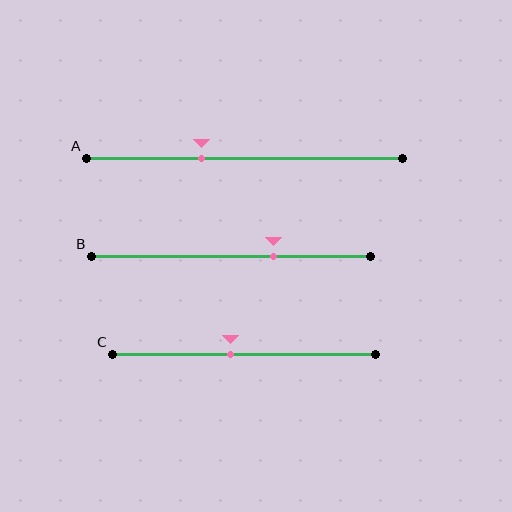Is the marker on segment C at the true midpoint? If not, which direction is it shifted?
No, the marker on segment C is shifted to the left by about 5% of the segment length.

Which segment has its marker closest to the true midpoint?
Segment C has its marker closest to the true midpoint.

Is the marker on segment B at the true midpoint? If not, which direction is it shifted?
No, the marker on segment B is shifted to the right by about 15% of the segment length.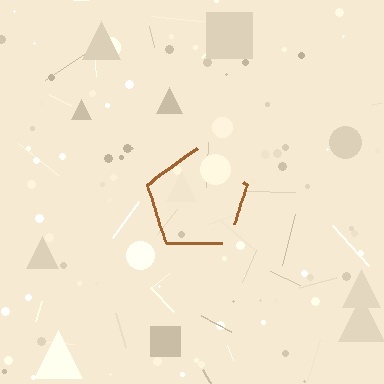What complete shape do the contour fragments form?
The contour fragments form a pentagon.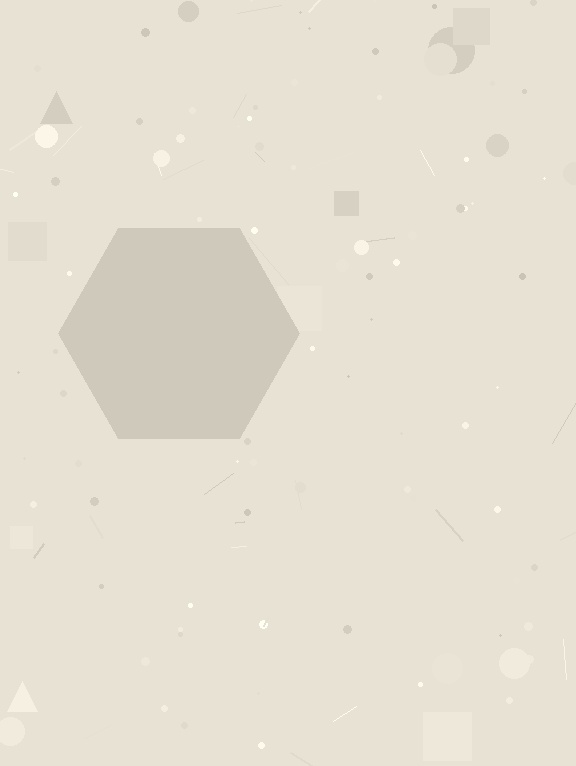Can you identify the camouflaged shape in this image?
The camouflaged shape is a hexagon.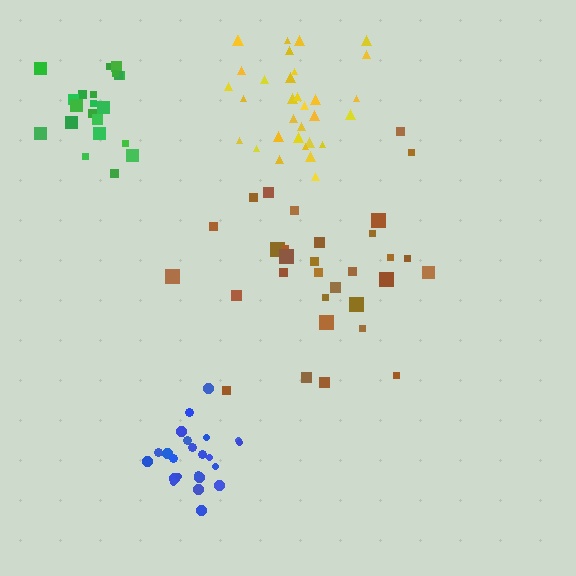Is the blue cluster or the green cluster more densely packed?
Blue.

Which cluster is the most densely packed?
Blue.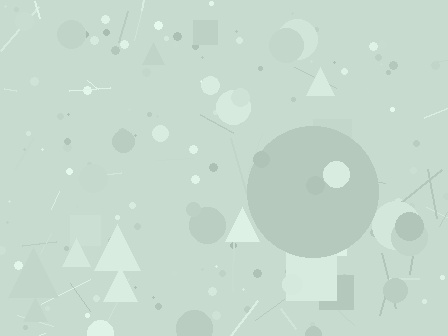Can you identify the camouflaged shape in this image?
The camouflaged shape is a circle.